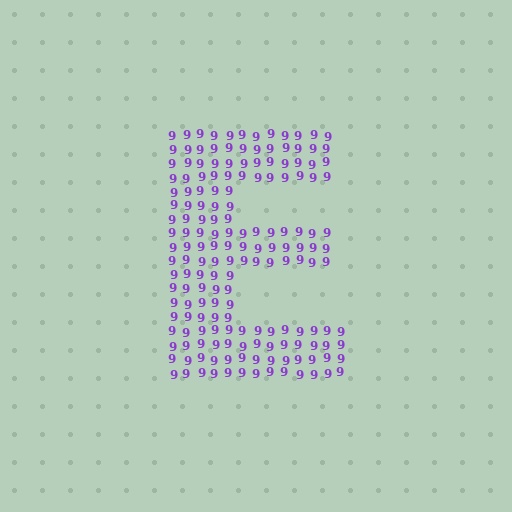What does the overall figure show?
The overall figure shows the letter E.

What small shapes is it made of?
It is made of small digit 9's.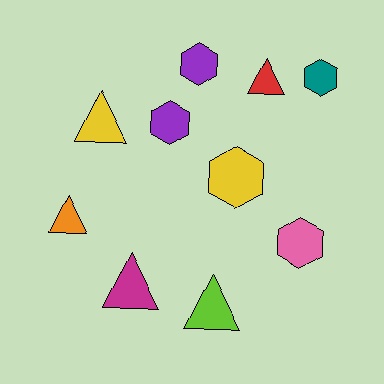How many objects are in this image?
There are 10 objects.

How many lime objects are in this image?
There is 1 lime object.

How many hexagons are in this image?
There are 5 hexagons.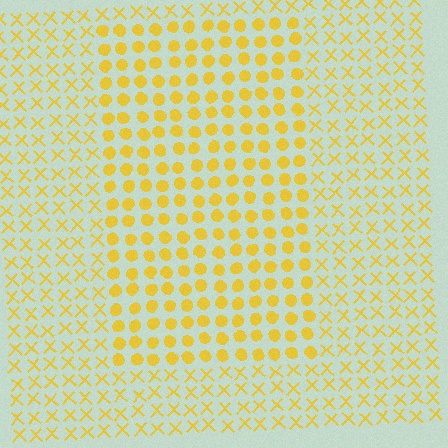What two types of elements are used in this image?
The image uses circles inside the rectangle region and X marks outside it.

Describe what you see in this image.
The image is filled with small yellow elements arranged in a uniform grid. A rectangle-shaped region contains circles, while the surrounding area contains X marks. The boundary is defined purely by the change in element shape.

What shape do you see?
I see a rectangle.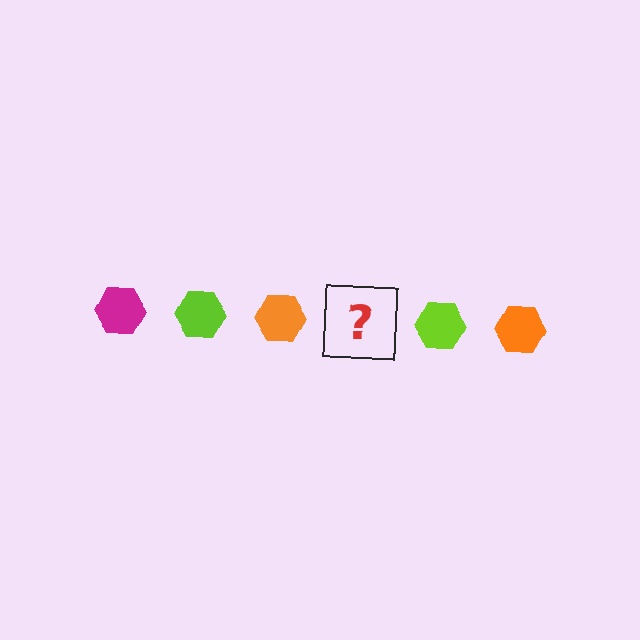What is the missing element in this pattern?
The missing element is a magenta hexagon.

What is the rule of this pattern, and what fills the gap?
The rule is that the pattern cycles through magenta, lime, orange hexagons. The gap should be filled with a magenta hexagon.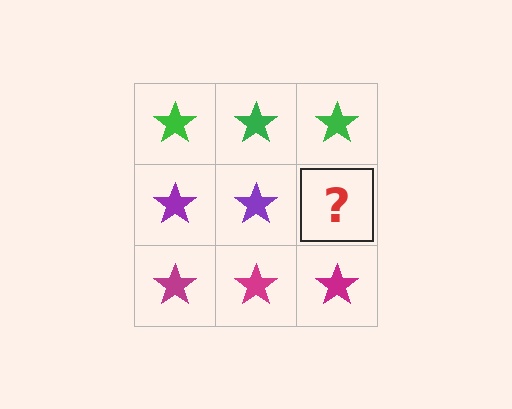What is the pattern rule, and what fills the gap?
The rule is that each row has a consistent color. The gap should be filled with a purple star.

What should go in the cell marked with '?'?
The missing cell should contain a purple star.